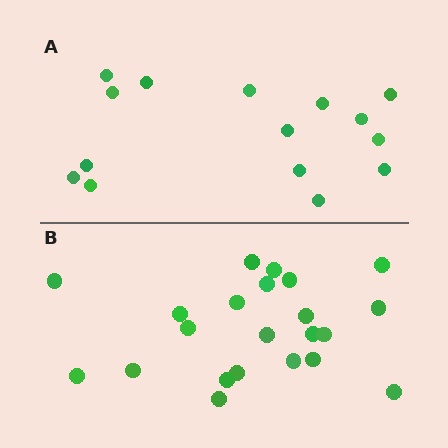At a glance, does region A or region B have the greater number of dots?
Region B (the bottom region) has more dots.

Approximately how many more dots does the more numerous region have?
Region B has roughly 8 or so more dots than region A.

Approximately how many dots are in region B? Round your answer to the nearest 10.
About 20 dots. (The exact count is 22, which rounds to 20.)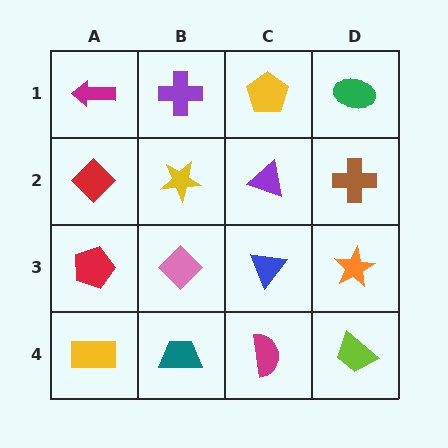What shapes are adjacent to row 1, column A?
A red diamond (row 2, column A), a purple cross (row 1, column B).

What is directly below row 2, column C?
A blue triangle.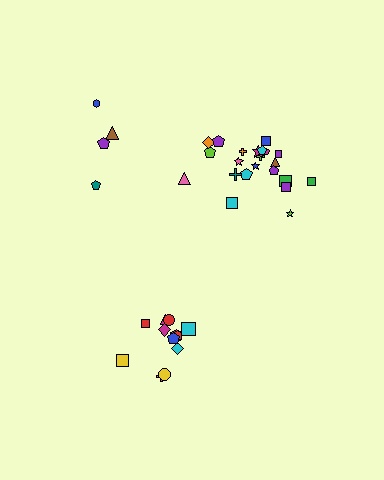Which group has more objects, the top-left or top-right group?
The top-right group.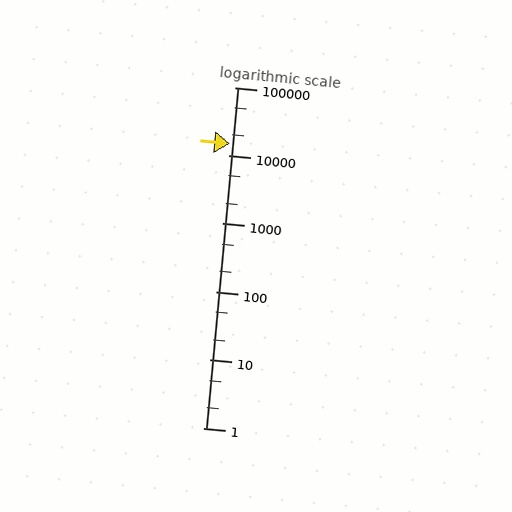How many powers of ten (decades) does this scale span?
The scale spans 5 decades, from 1 to 100000.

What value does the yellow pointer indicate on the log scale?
The pointer indicates approximately 15000.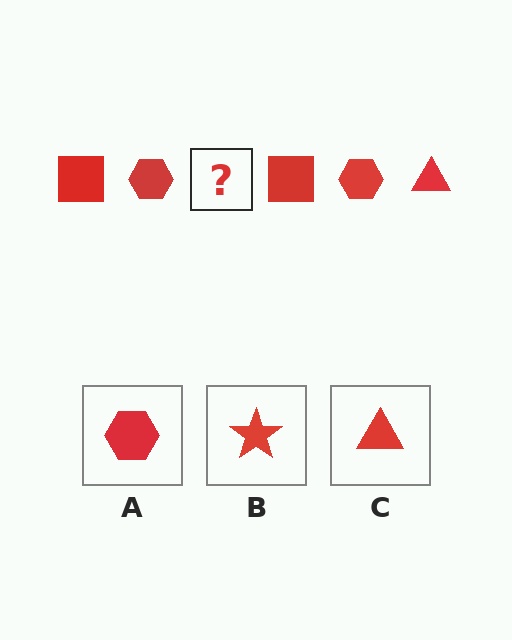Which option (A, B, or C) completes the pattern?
C.